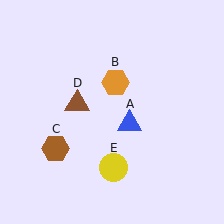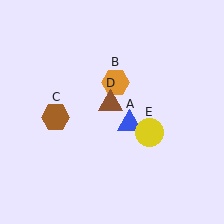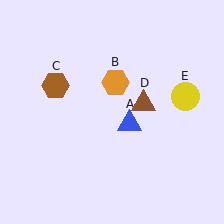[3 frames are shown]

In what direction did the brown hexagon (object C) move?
The brown hexagon (object C) moved up.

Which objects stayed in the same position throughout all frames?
Blue triangle (object A) and orange hexagon (object B) remained stationary.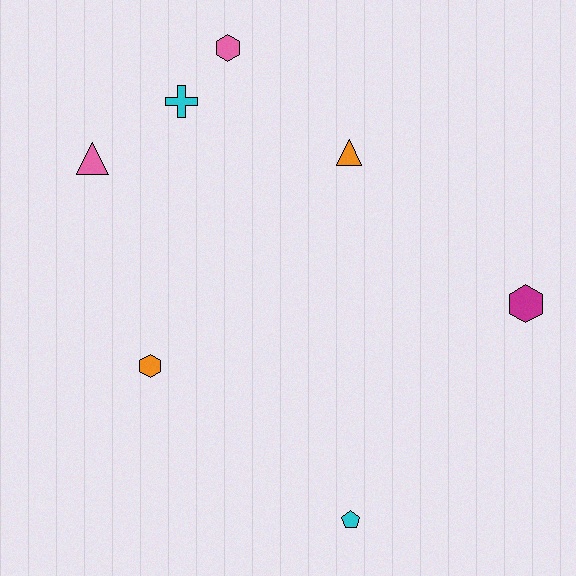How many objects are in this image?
There are 7 objects.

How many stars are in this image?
There are no stars.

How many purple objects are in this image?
There are no purple objects.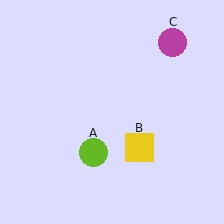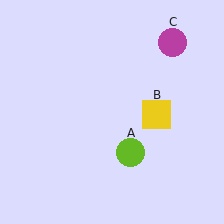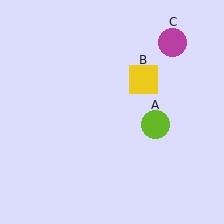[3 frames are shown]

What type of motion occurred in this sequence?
The lime circle (object A), yellow square (object B) rotated counterclockwise around the center of the scene.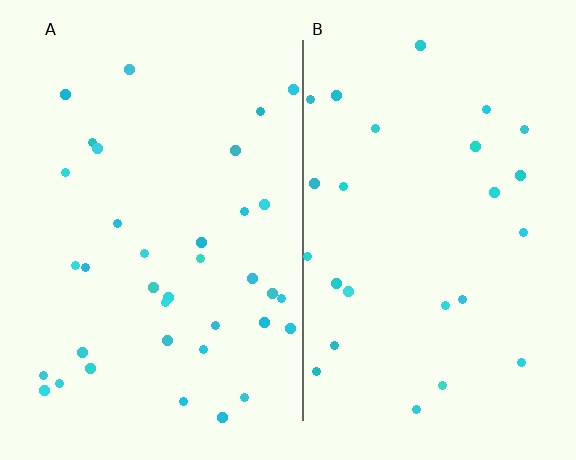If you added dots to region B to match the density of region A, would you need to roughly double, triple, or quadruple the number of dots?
Approximately double.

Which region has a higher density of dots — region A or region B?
A (the left).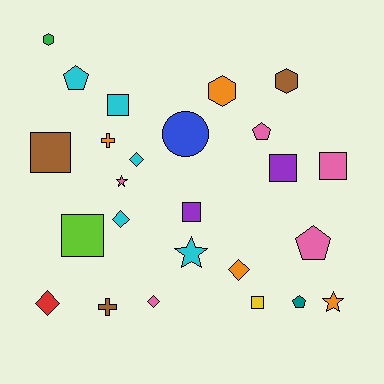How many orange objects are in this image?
There are 4 orange objects.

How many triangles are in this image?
There are no triangles.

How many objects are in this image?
There are 25 objects.